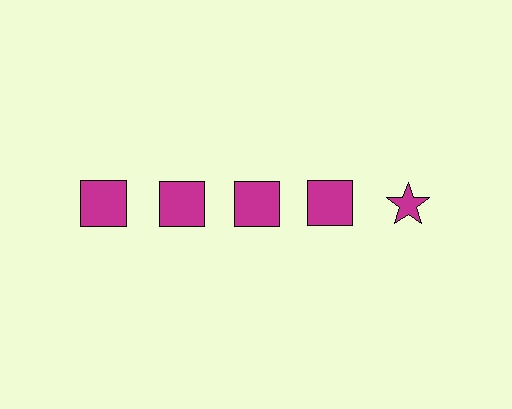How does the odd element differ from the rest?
It has a different shape: star instead of square.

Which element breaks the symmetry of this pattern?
The magenta star in the top row, rightmost column breaks the symmetry. All other shapes are magenta squares.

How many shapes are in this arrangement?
There are 5 shapes arranged in a grid pattern.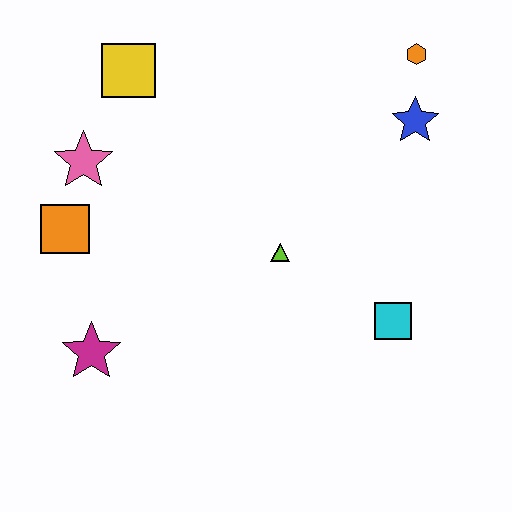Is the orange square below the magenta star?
No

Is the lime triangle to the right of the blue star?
No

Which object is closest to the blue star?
The orange hexagon is closest to the blue star.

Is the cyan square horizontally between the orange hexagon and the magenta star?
Yes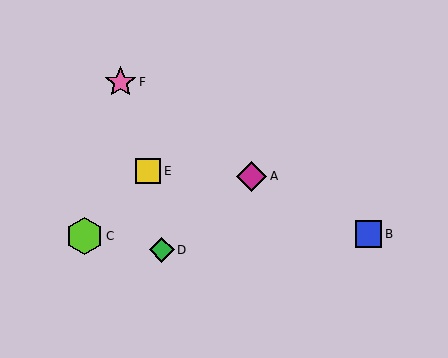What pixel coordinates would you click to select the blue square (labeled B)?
Click at (369, 234) to select the blue square B.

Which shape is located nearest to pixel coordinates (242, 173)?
The magenta diamond (labeled A) at (252, 176) is nearest to that location.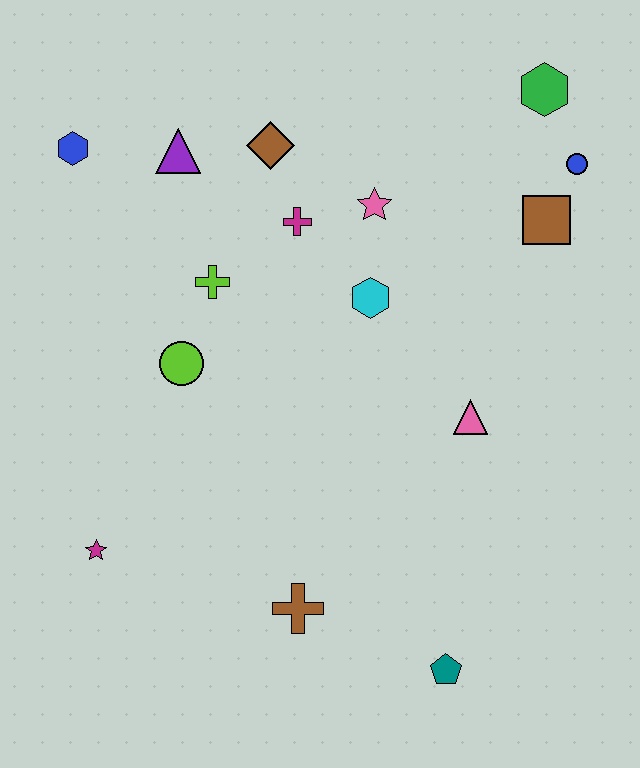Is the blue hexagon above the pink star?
Yes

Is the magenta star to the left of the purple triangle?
Yes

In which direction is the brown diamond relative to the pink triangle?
The brown diamond is above the pink triangle.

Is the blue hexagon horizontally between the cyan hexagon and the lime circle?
No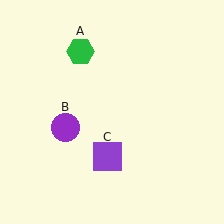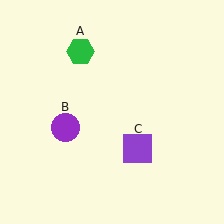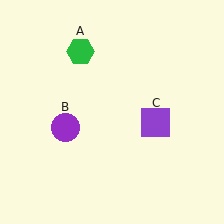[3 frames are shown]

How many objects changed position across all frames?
1 object changed position: purple square (object C).